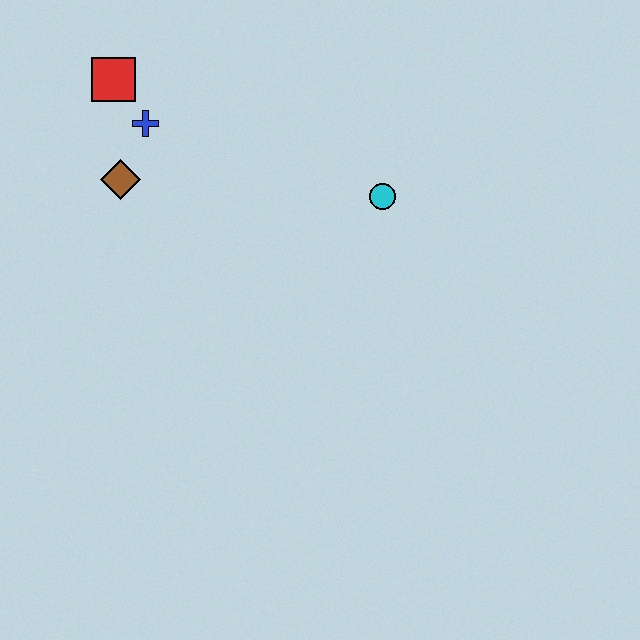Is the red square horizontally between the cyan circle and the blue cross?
No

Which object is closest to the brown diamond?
The blue cross is closest to the brown diamond.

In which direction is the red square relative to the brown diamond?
The red square is above the brown diamond.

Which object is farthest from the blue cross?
The cyan circle is farthest from the blue cross.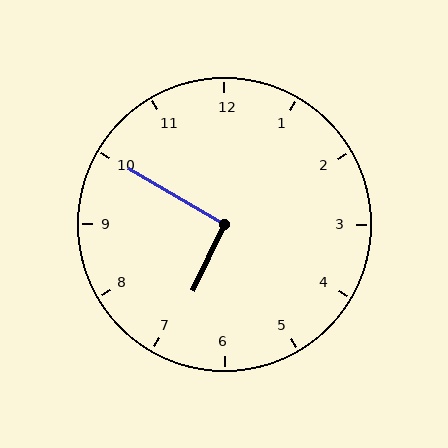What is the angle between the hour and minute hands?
Approximately 95 degrees.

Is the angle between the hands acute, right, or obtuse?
It is right.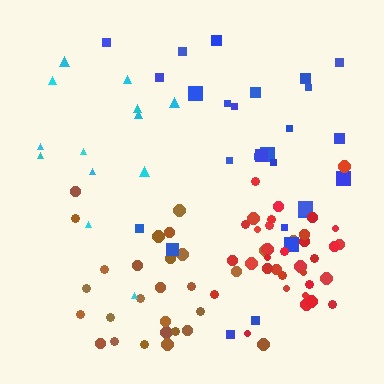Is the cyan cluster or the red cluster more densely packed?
Red.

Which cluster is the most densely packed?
Red.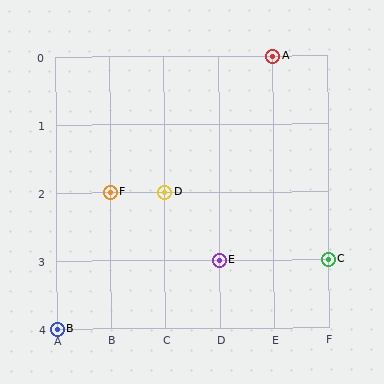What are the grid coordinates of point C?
Point C is at grid coordinates (F, 3).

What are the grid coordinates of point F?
Point F is at grid coordinates (B, 2).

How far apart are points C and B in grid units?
Points C and B are 5 columns and 1 row apart (about 5.1 grid units diagonally).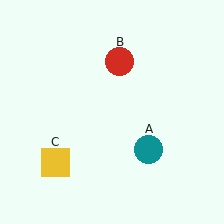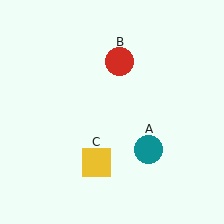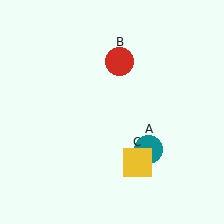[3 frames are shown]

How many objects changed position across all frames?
1 object changed position: yellow square (object C).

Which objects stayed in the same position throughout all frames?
Teal circle (object A) and red circle (object B) remained stationary.